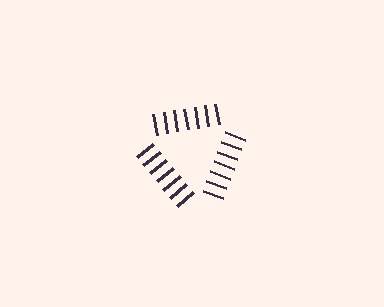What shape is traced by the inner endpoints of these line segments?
An illusory triangle — the line segments terminate on its edges but no continuous stroke is drawn.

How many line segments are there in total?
21 — 7 along each of the 3 edges.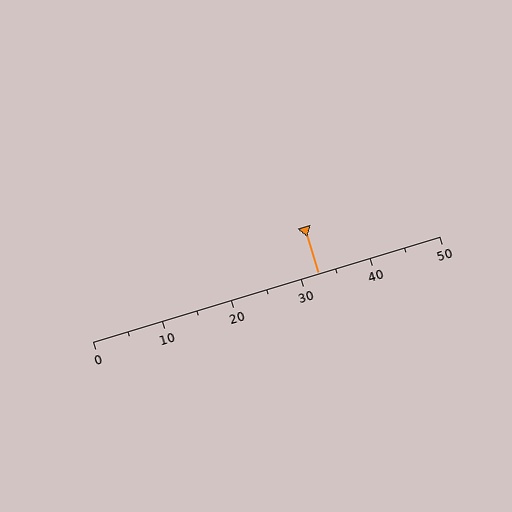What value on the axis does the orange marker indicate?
The marker indicates approximately 32.5.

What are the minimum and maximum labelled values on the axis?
The axis runs from 0 to 50.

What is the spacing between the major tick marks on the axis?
The major ticks are spaced 10 apart.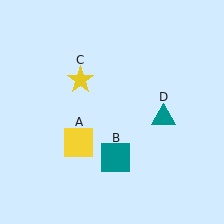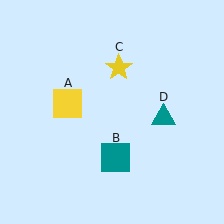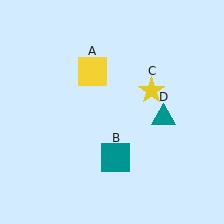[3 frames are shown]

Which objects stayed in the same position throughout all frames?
Teal square (object B) and teal triangle (object D) remained stationary.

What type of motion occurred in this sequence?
The yellow square (object A), yellow star (object C) rotated clockwise around the center of the scene.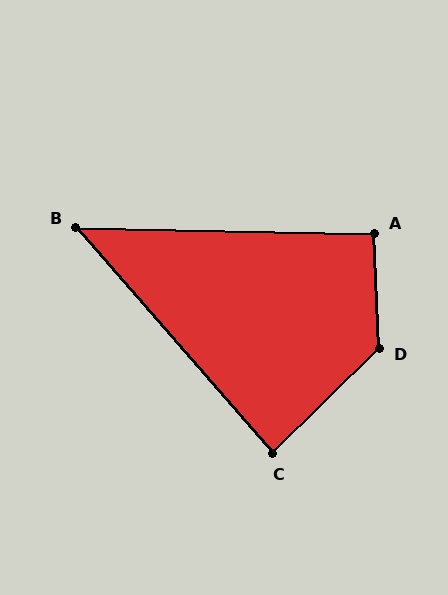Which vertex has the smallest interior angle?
B, at approximately 48 degrees.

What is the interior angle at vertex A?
Approximately 93 degrees (approximately right).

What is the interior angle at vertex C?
Approximately 87 degrees (approximately right).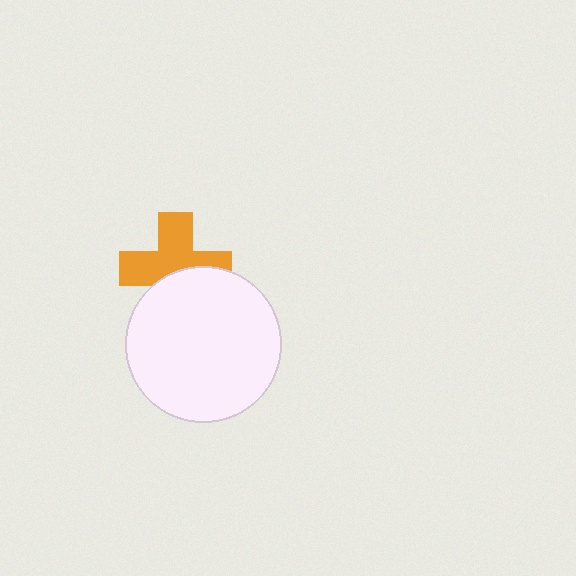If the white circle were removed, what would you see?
You would see the complete orange cross.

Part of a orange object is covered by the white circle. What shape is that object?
It is a cross.